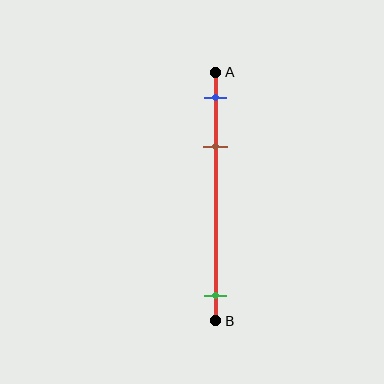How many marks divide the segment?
There are 3 marks dividing the segment.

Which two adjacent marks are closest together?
The blue and brown marks are the closest adjacent pair.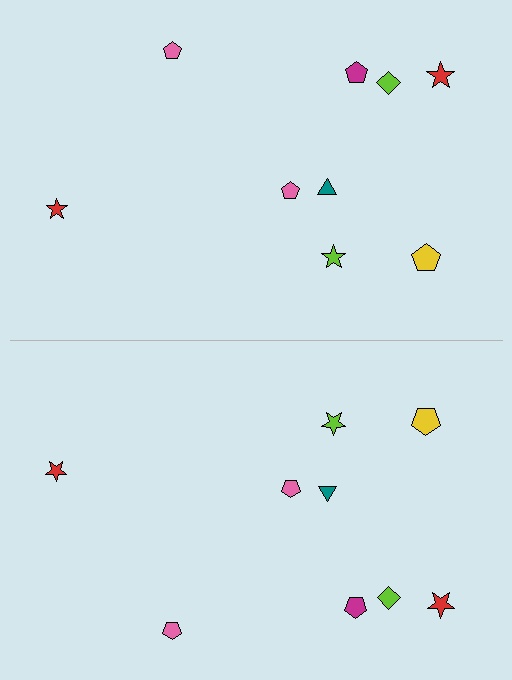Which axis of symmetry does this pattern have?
The pattern has a horizontal axis of symmetry running through the center of the image.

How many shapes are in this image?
There are 18 shapes in this image.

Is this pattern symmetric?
Yes, this pattern has bilateral (reflection) symmetry.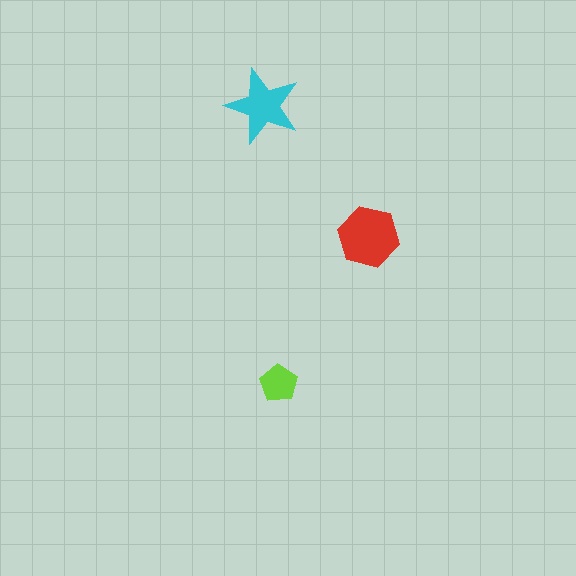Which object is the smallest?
The lime pentagon.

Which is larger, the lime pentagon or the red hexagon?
The red hexagon.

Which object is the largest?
The red hexagon.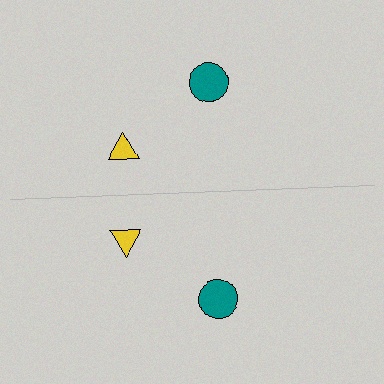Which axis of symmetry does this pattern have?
The pattern has a horizontal axis of symmetry running through the center of the image.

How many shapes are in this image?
There are 4 shapes in this image.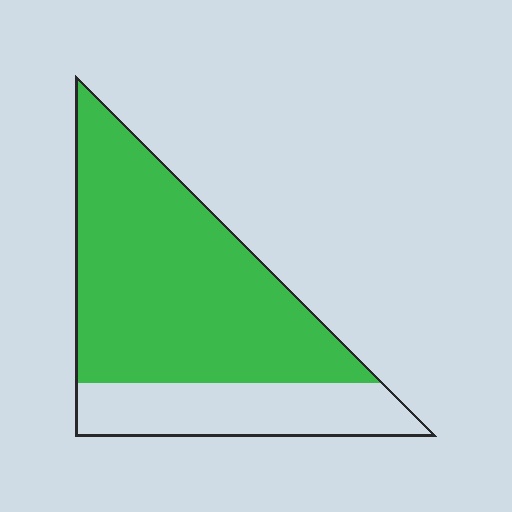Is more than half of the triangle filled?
Yes.